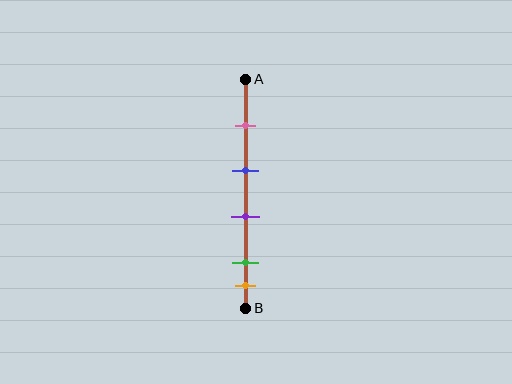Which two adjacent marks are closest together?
The green and orange marks are the closest adjacent pair.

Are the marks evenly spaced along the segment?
No, the marks are not evenly spaced.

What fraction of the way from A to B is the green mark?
The green mark is approximately 80% (0.8) of the way from A to B.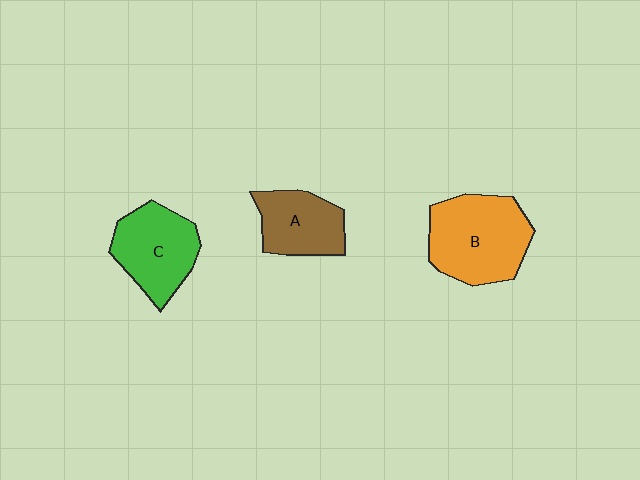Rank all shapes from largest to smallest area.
From largest to smallest: B (orange), C (green), A (brown).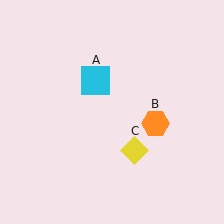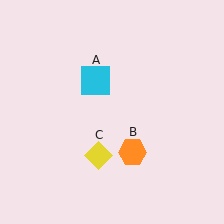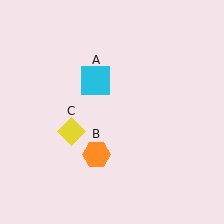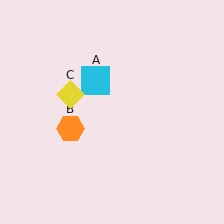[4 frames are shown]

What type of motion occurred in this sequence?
The orange hexagon (object B), yellow diamond (object C) rotated clockwise around the center of the scene.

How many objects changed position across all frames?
2 objects changed position: orange hexagon (object B), yellow diamond (object C).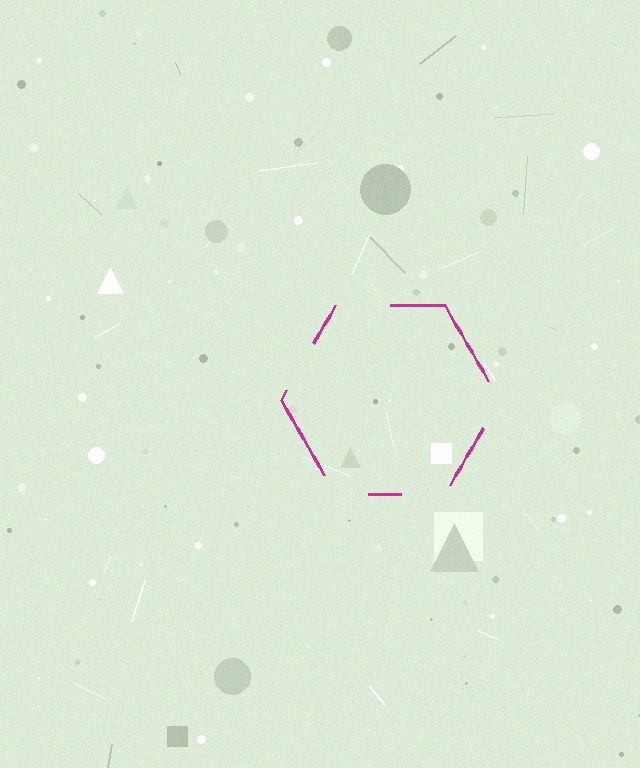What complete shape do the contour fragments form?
The contour fragments form a hexagon.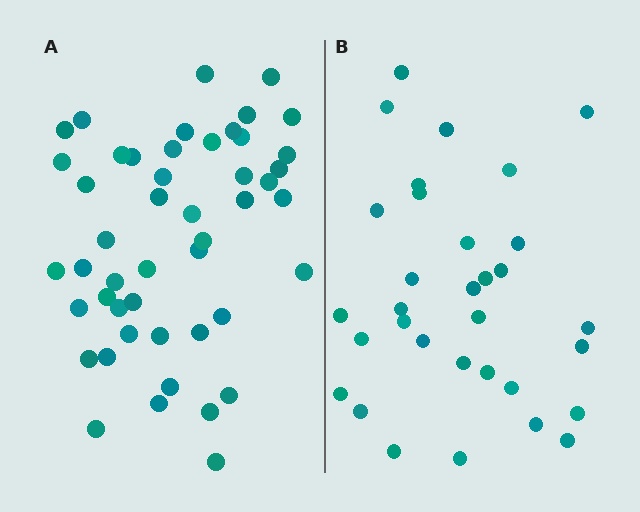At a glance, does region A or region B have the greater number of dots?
Region A (the left region) has more dots.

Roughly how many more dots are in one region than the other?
Region A has approximately 15 more dots than region B.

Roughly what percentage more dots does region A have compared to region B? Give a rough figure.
About 50% more.